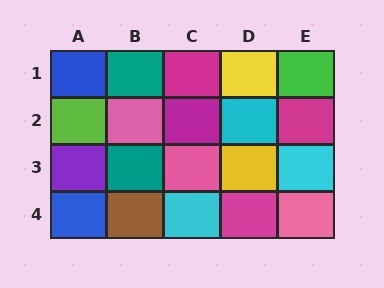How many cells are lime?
1 cell is lime.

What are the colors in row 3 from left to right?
Purple, teal, pink, yellow, cyan.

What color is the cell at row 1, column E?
Green.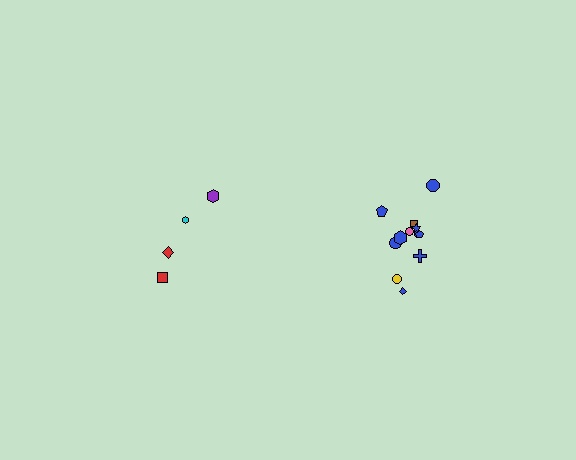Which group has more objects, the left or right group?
The right group.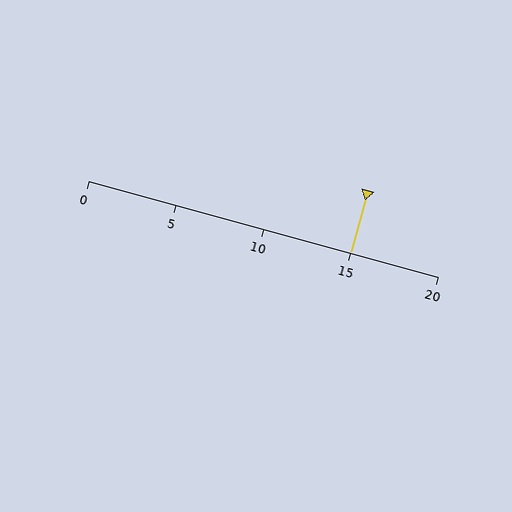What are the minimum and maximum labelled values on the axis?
The axis runs from 0 to 20.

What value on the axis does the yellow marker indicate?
The marker indicates approximately 15.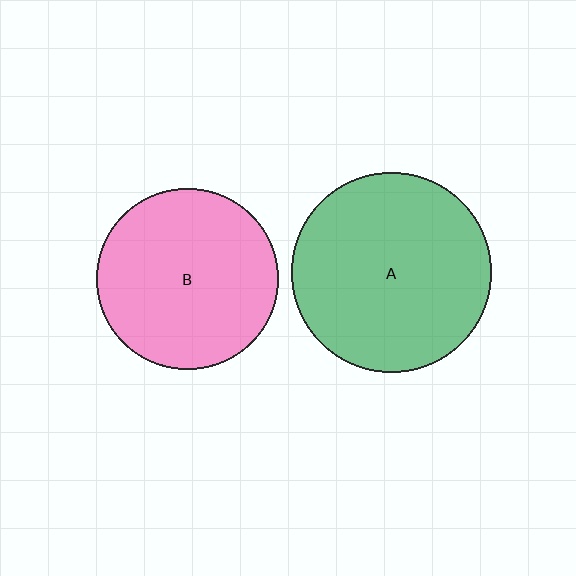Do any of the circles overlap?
No, none of the circles overlap.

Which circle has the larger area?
Circle A (green).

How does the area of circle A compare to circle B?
Approximately 1.2 times.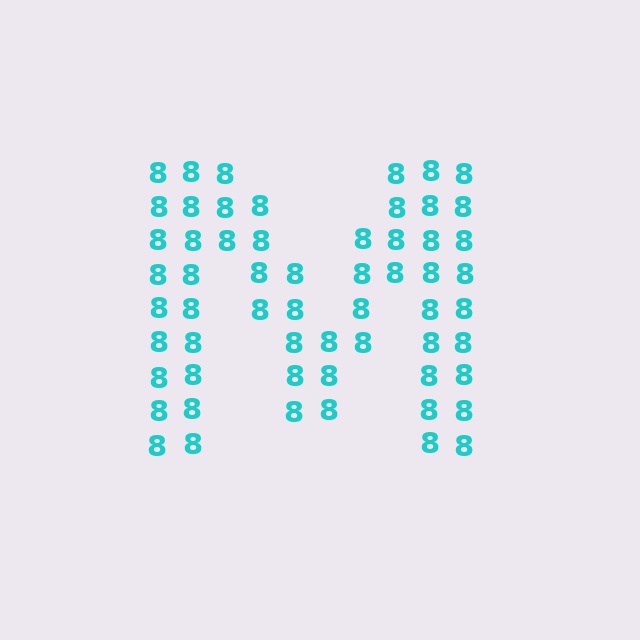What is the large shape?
The large shape is the letter M.